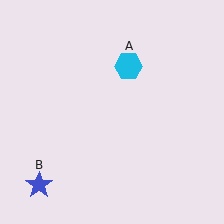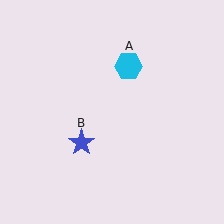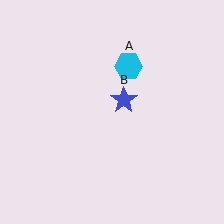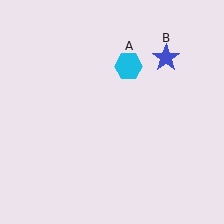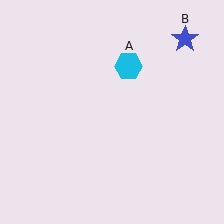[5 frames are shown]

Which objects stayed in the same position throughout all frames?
Cyan hexagon (object A) remained stationary.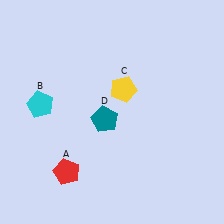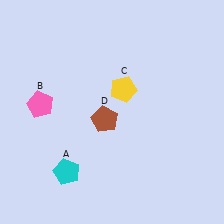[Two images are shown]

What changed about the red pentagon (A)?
In Image 1, A is red. In Image 2, it changed to cyan.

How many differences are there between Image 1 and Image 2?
There are 3 differences between the two images.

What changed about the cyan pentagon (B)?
In Image 1, B is cyan. In Image 2, it changed to pink.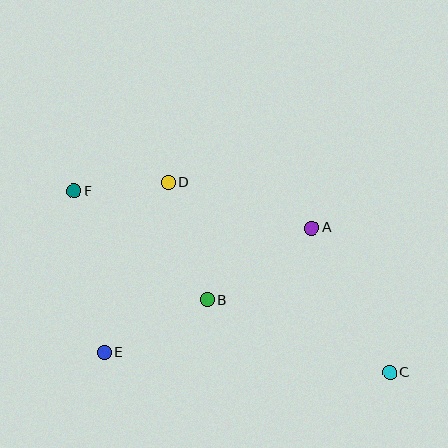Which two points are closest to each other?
Points D and F are closest to each other.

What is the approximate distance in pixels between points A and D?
The distance between A and D is approximately 150 pixels.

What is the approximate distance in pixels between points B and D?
The distance between B and D is approximately 124 pixels.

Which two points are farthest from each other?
Points C and F are farthest from each other.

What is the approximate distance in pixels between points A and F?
The distance between A and F is approximately 241 pixels.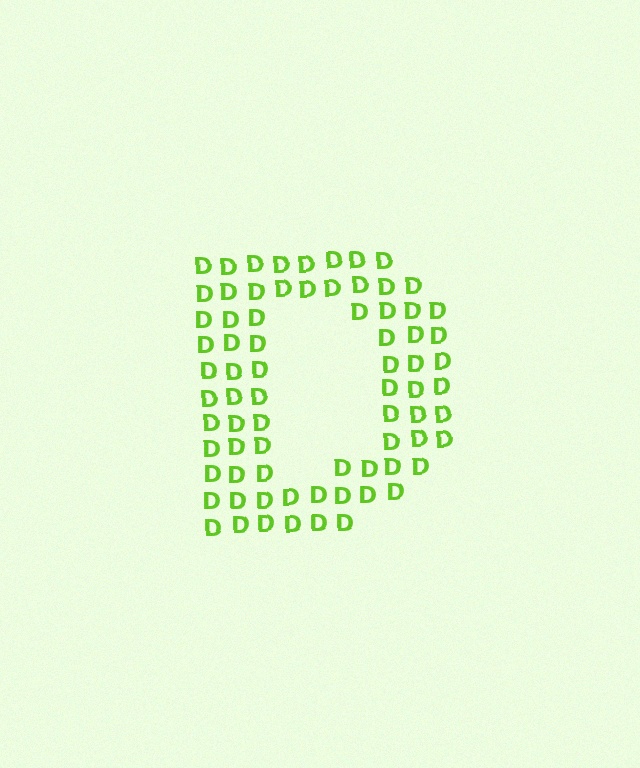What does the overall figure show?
The overall figure shows the letter D.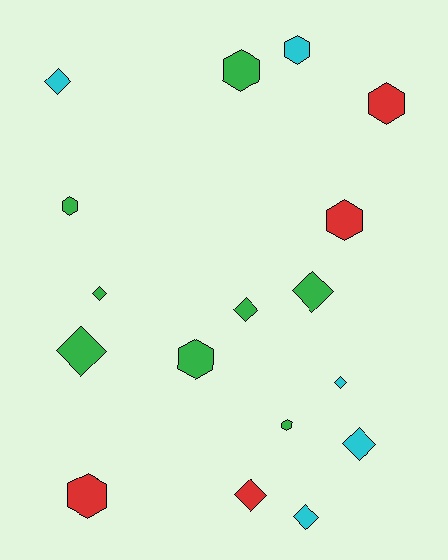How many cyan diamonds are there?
There are 4 cyan diamonds.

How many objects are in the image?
There are 17 objects.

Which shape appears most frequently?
Diamond, with 9 objects.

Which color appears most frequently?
Green, with 8 objects.